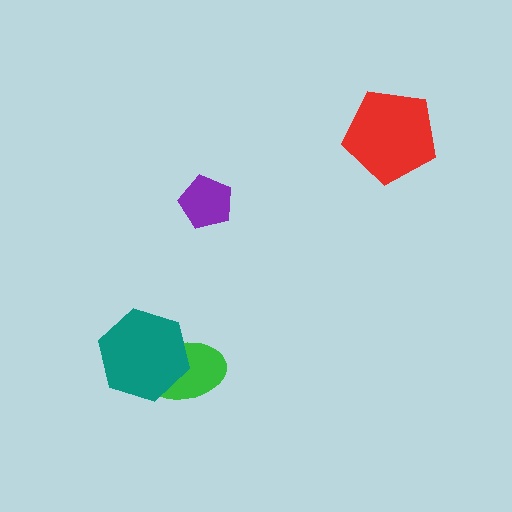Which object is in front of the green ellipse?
The teal hexagon is in front of the green ellipse.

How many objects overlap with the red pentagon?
0 objects overlap with the red pentagon.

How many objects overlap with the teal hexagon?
1 object overlaps with the teal hexagon.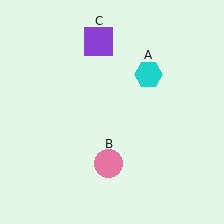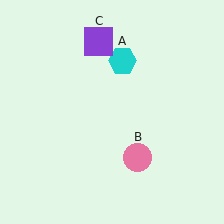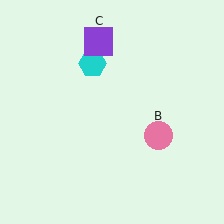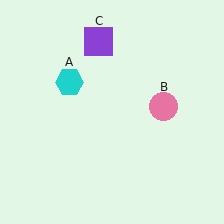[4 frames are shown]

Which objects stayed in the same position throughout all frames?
Purple square (object C) remained stationary.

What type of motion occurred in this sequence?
The cyan hexagon (object A), pink circle (object B) rotated counterclockwise around the center of the scene.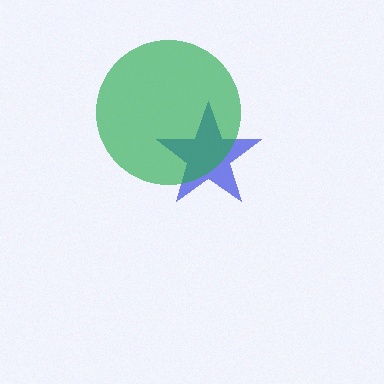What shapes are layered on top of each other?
The layered shapes are: a blue star, a green circle.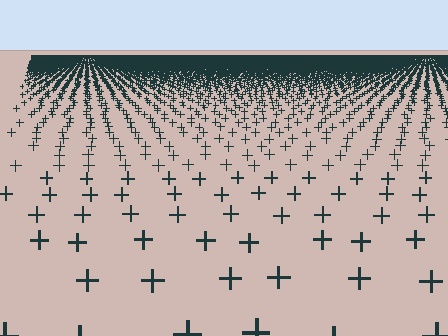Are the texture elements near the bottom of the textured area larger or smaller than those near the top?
Larger. Near the bottom, elements are closer to the viewer and appear at a bigger on-screen size.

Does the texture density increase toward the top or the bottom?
Density increases toward the top.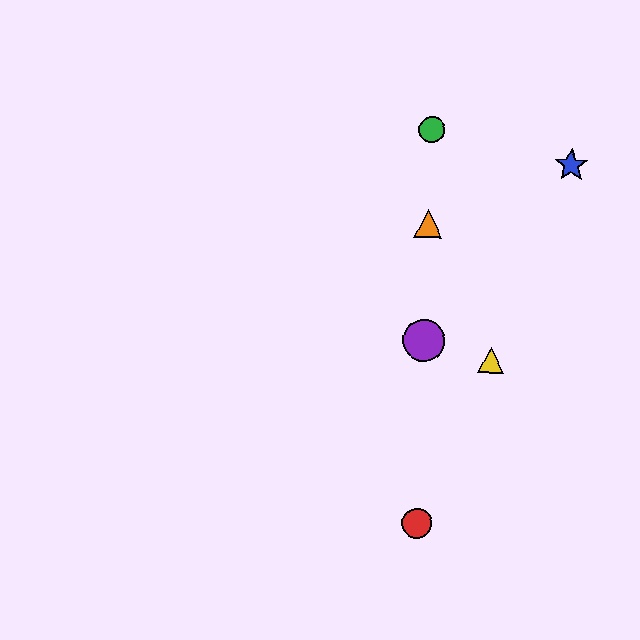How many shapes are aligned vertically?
4 shapes (the red circle, the green circle, the purple circle, the orange triangle) are aligned vertically.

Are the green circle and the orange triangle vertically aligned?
Yes, both are at x≈432.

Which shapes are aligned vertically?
The red circle, the green circle, the purple circle, the orange triangle are aligned vertically.